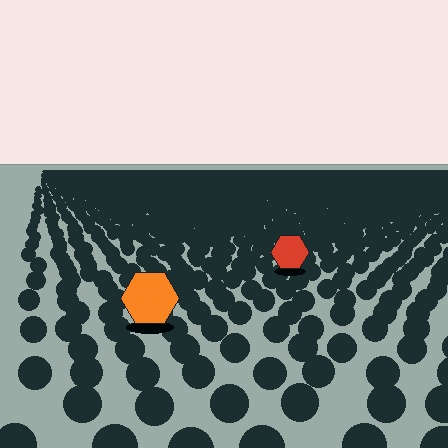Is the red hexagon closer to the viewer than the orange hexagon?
No. The orange hexagon is closer — you can tell from the texture gradient: the ground texture is coarser near it.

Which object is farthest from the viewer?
The red hexagon is farthest from the viewer. It appears smaller and the ground texture around it is denser.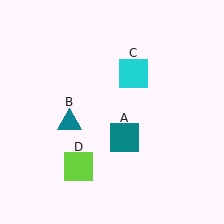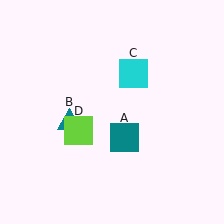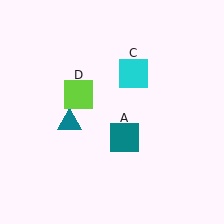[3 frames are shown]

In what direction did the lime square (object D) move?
The lime square (object D) moved up.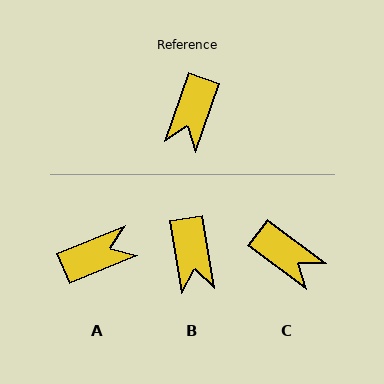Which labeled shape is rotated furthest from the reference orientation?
A, about 132 degrees away.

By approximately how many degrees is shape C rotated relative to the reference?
Approximately 72 degrees counter-clockwise.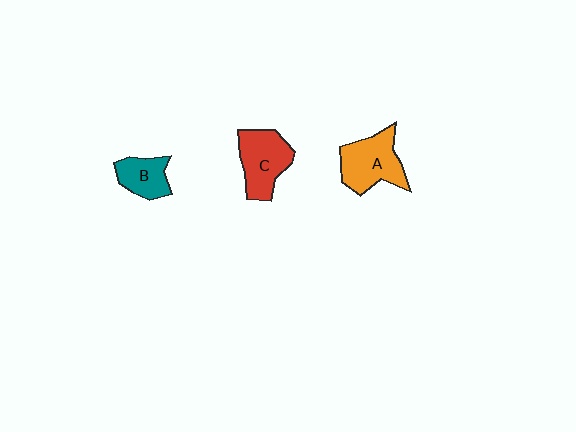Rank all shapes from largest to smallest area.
From largest to smallest: A (orange), C (red), B (teal).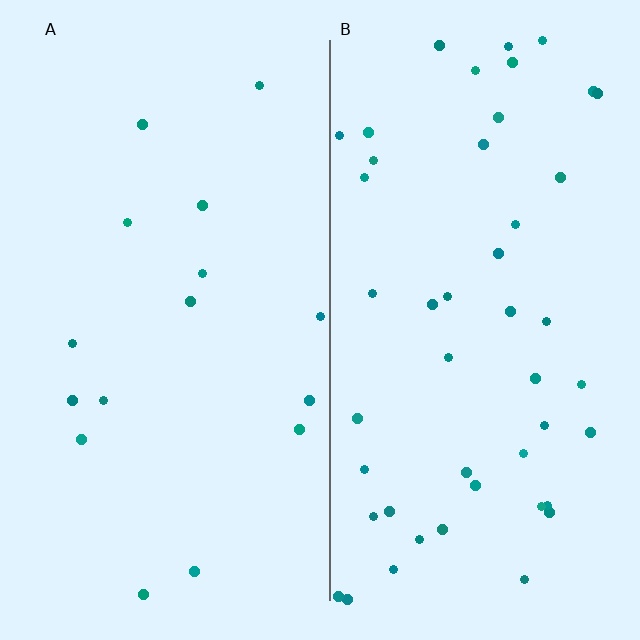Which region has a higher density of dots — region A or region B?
B (the right).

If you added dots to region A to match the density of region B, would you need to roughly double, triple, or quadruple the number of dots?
Approximately triple.